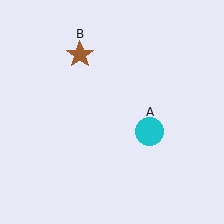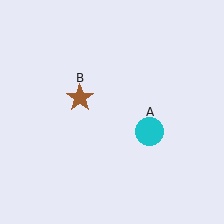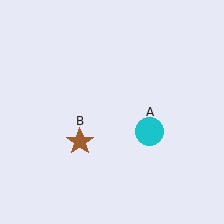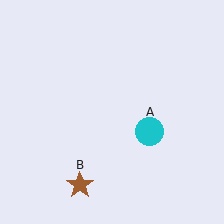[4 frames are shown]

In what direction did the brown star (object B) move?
The brown star (object B) moved down.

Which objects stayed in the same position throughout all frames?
Cyan circle (object A) remained stationary.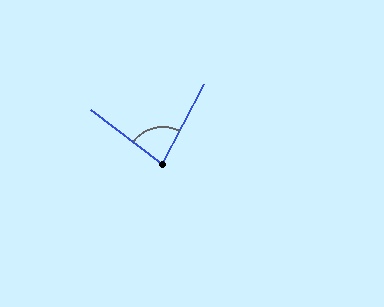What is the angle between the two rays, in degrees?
Approximately 80 degrees.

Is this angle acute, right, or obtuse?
It is acute.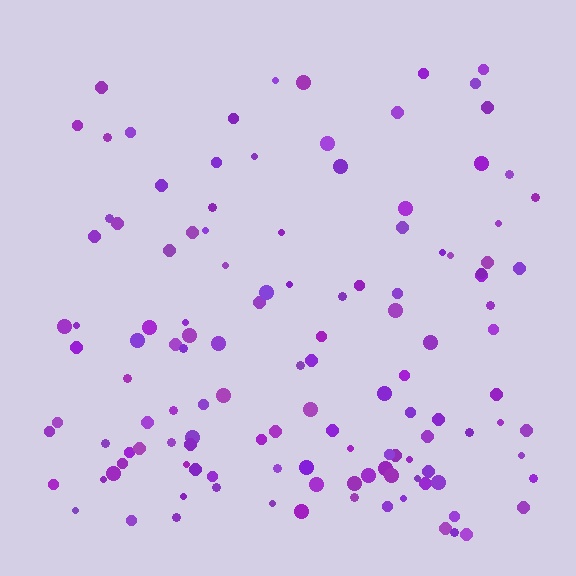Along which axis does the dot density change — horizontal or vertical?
Vertical.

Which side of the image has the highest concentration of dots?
The bottom.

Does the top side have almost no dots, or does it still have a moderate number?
Still a moderate number, just noticeably fewer than the bottom.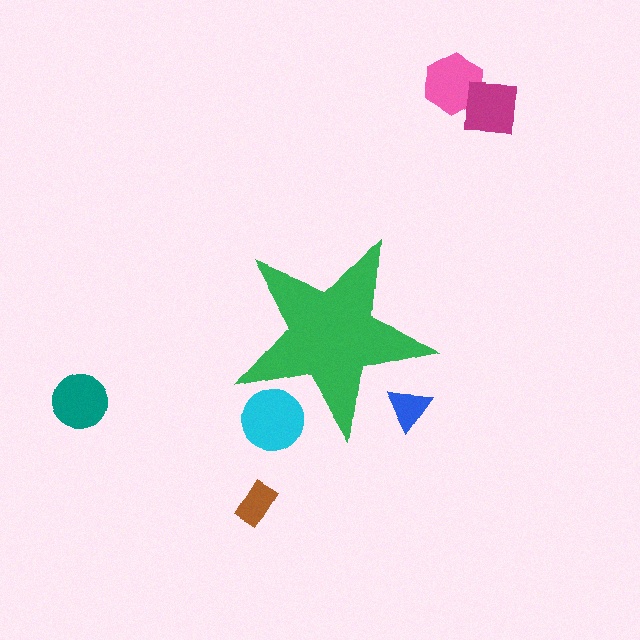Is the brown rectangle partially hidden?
No, the brown rectangle is fully visible.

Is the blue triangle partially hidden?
Yes, the blue triangle is partially hidden behind the green star.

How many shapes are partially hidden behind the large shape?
2 shapes are partially hidden.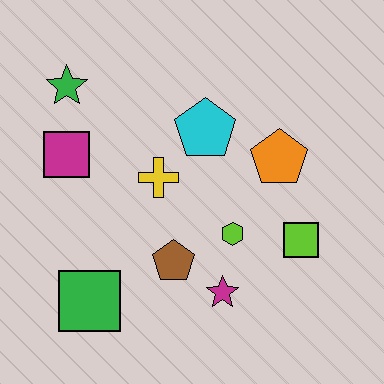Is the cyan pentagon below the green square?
No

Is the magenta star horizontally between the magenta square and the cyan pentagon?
No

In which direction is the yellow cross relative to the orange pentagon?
The yellow cross is to the left of the orange pentagon.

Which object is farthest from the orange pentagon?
The green square is farthest from the orange pentagon.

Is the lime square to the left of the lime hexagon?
No